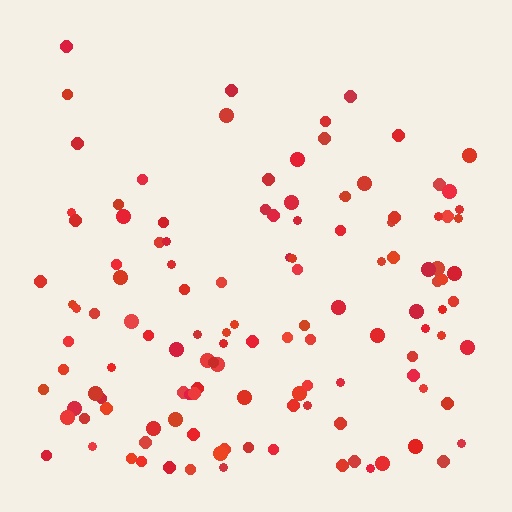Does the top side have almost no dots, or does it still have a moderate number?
Still a moderate number, just noticeably fewer than the bottom.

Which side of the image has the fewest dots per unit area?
The top.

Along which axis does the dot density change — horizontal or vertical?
Vertical.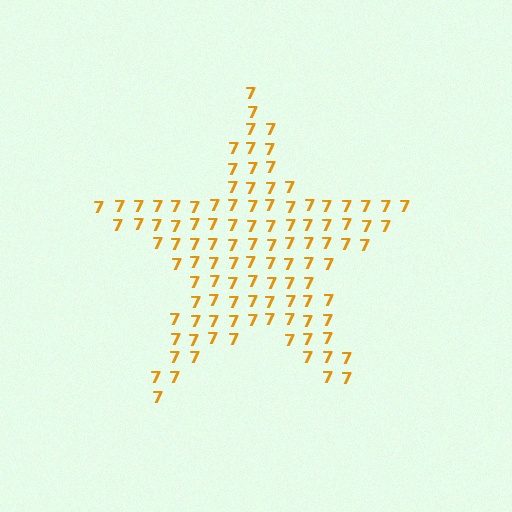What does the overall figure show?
The overall figure shows a star.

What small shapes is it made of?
It is made of small digit 7's.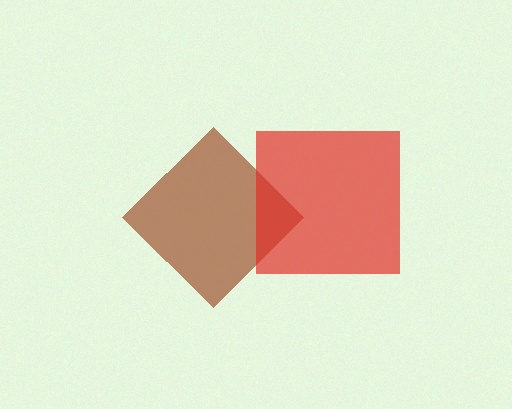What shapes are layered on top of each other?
The layered shapes are: a brown diamond, a red square.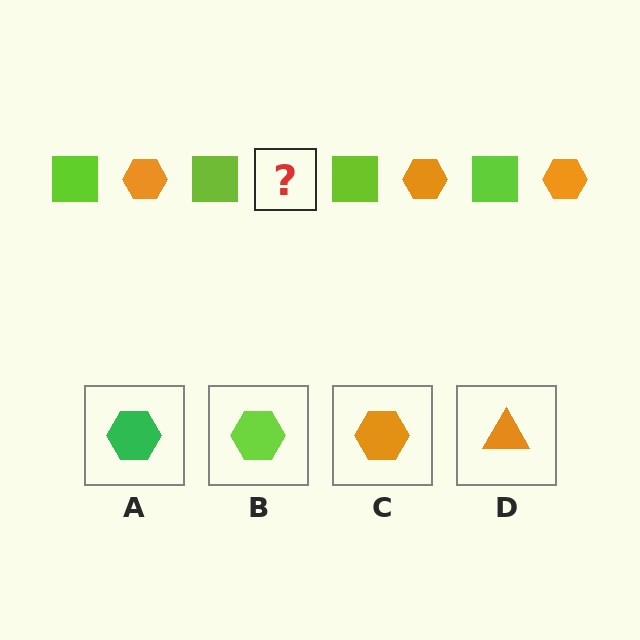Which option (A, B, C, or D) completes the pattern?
C.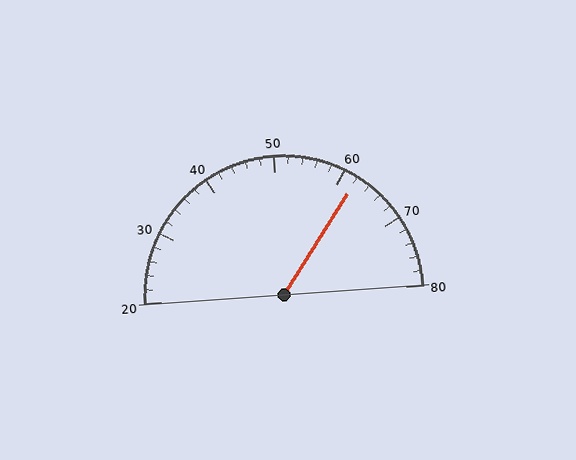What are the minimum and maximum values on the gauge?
The gauge ranges from 20 to 80.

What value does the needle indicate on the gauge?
The needle indicates approximately 62.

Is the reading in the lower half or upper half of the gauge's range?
The reading is in the upper half of the range (20 to 80).